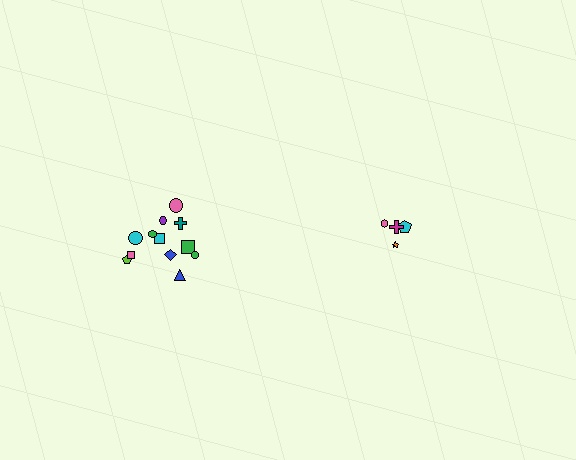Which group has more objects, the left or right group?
The left group.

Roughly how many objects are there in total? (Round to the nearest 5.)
Roughly 15 objects in total.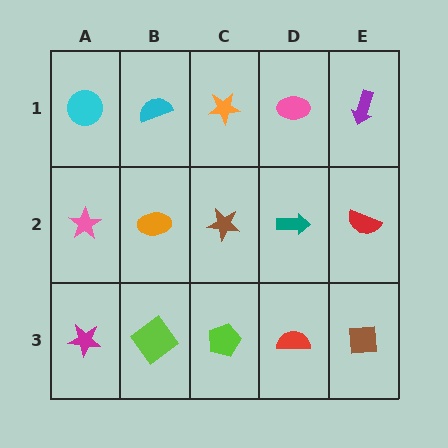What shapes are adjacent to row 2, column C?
An orange star (row 1, column C), a lime pentagon (row 3, column C), an orange ellipse (row 2, column B), a teal arrow (row 2, column D).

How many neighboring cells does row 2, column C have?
4.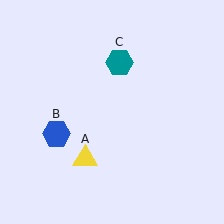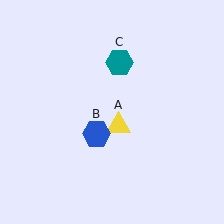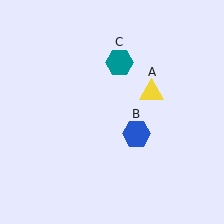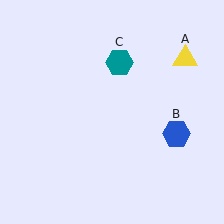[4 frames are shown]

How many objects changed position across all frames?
2 objects changed position: yellow triangle (object A), blue hexagon (object B).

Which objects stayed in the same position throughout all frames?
Teal hexagon (object C) remained stationary.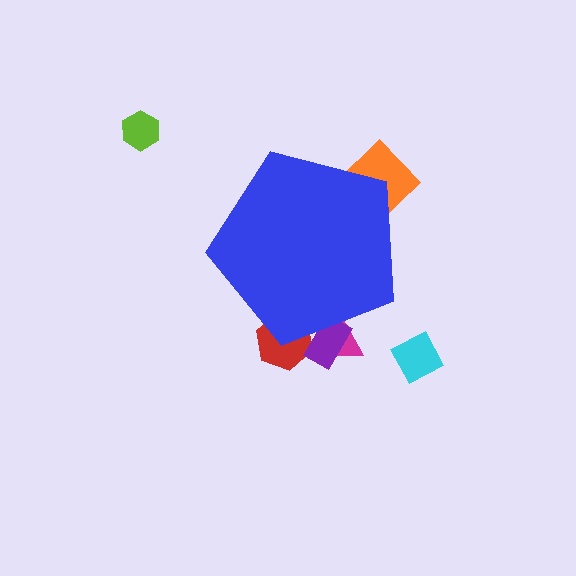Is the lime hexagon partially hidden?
No, the lime hexagon is fully visible.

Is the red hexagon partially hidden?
Yes, the red hexagon is partially hidden behind the blue pentagon.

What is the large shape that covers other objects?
A blue pentagon.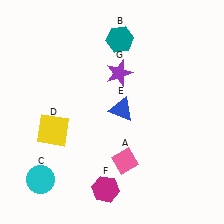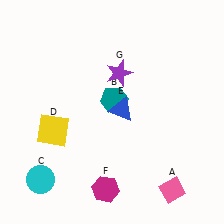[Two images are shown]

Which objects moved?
The objects that moved are: the pink diamond (A), the teal hexagon (B).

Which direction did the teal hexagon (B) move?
The teal hexagon (B) moved down.